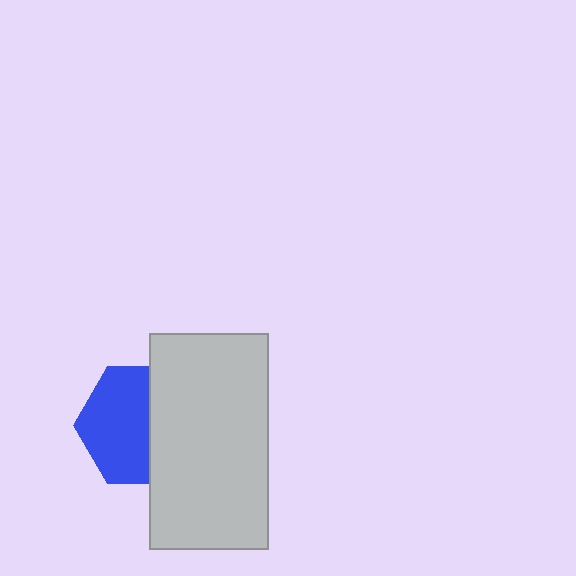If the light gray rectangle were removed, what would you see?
You would see the complete blue hexagon.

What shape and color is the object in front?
The object in front is a light gray rectangle.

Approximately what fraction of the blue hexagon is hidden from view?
Roughly 42% of the blue hexagon is hidden behind the light gray rectangle.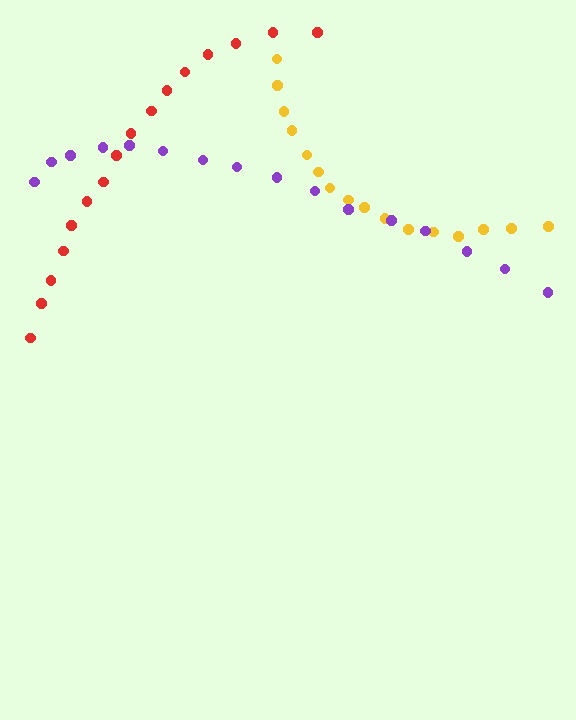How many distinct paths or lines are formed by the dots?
There are 3 distinct paths.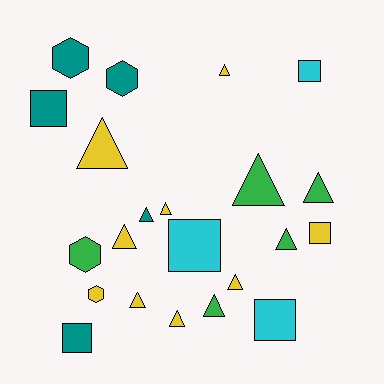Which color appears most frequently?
Yellow, with 9 objects.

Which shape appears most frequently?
Triangle, with 12 objects.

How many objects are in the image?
There are 22 objects.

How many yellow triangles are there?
There are 7 yellow triangles.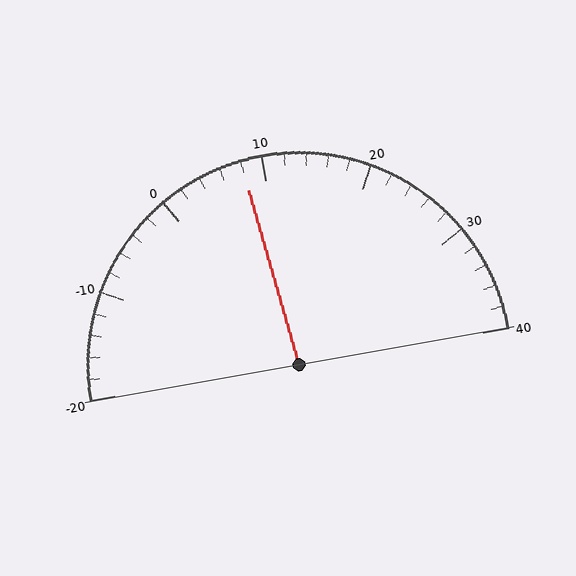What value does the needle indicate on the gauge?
The needle indicates approximately 8.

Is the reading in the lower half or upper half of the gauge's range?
The reading is in the lower half of the range (-20 to 40).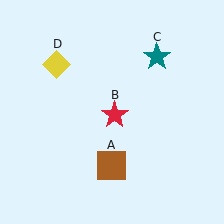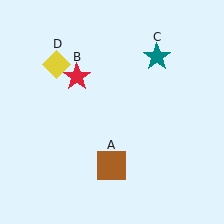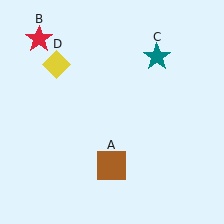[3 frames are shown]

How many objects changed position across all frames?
1 object changed position: red star (object B).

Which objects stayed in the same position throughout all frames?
Brown square (object A) and teal star (object C) and yellow diamond (object D) remained stationary.